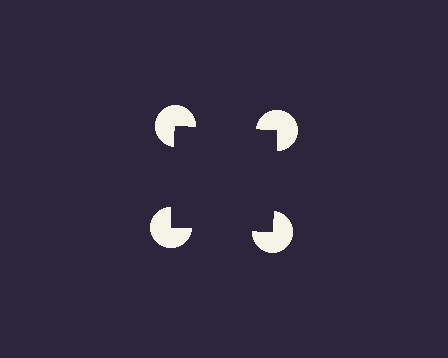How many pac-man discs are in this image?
There are 4 — one at each vertex of the illusory square.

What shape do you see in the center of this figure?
An illusory square — its edges are inferred from the aligned wedge cuts in the pac-man discs, not physically drawn.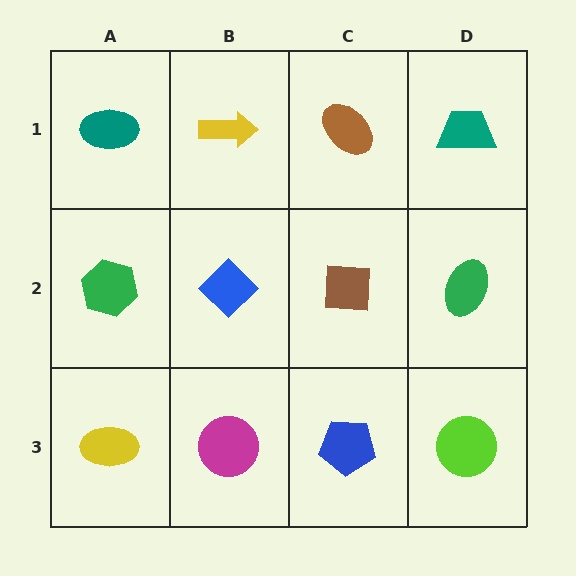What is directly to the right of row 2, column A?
A blue diamond.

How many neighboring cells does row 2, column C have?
4.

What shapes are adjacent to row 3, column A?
A green hexagon (row 2, column A), a magenta circle (row 3, column B).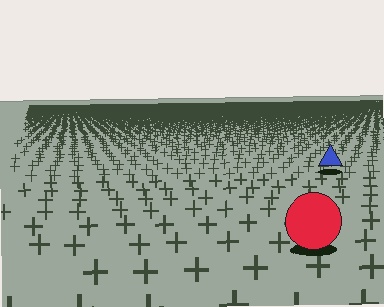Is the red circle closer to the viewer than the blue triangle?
Yes. The red circle is closer — you can tell from the texture gradient: the ground texture is coarser near it.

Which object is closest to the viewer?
The red circle is closest. The texture marks near it are larger and more spread out.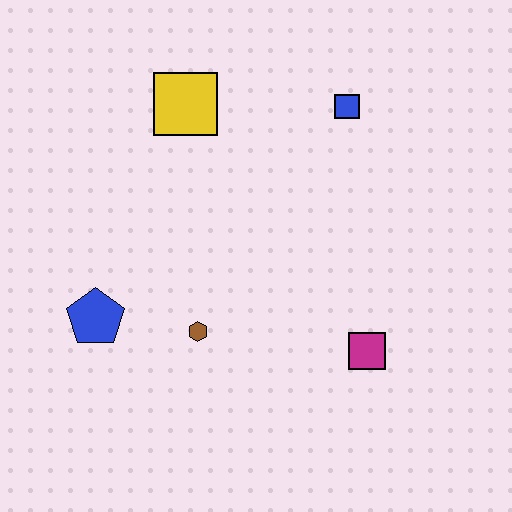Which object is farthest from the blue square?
The blue pentagon is farthest from the blue square.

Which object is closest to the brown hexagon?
The blue pentagon is closest to the brown hexagon.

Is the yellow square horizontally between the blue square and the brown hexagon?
No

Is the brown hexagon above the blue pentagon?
No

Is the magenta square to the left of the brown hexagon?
No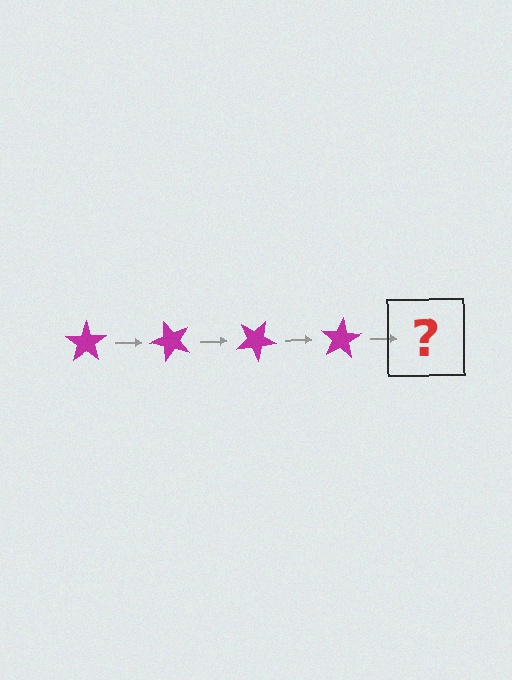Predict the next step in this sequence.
The next step is a magenta star rotated 200 degrees.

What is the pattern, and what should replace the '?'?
The pattern is that the star rotates 50 degrees each step. The '?' should be a magenta star rotated 200 degrees.